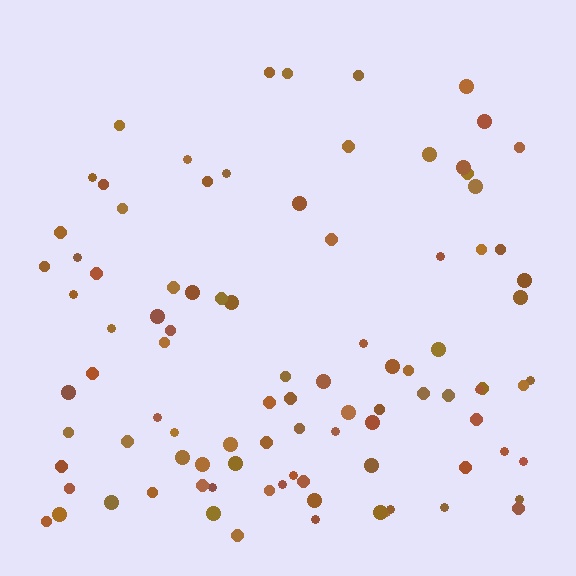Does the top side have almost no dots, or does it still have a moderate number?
Still a moderate number, just noticeably fewer than the bottom.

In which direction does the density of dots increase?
From top to bottom, with the bottom side densest.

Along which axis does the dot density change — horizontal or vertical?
Vertical.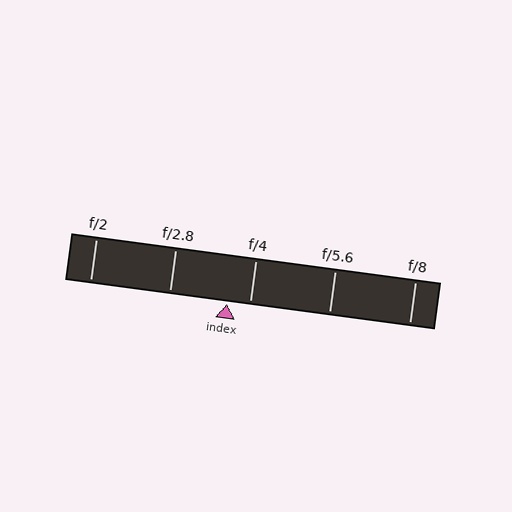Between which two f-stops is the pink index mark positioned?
The index mark is between f/2.8 and f/4.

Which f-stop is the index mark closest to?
The index mark is closest to f/4.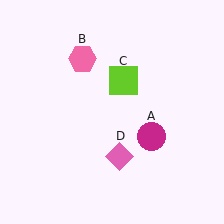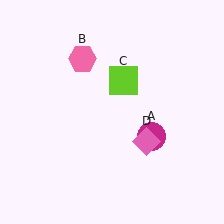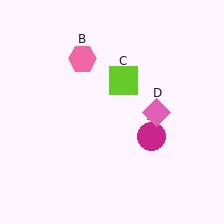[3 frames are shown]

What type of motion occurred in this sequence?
The pink diamond (object D) rotated counterclockwise around the center of the scene.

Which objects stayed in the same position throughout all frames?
Magenta circle (object A) and pink hexagon (object B) and lime square (object C) remained stationary.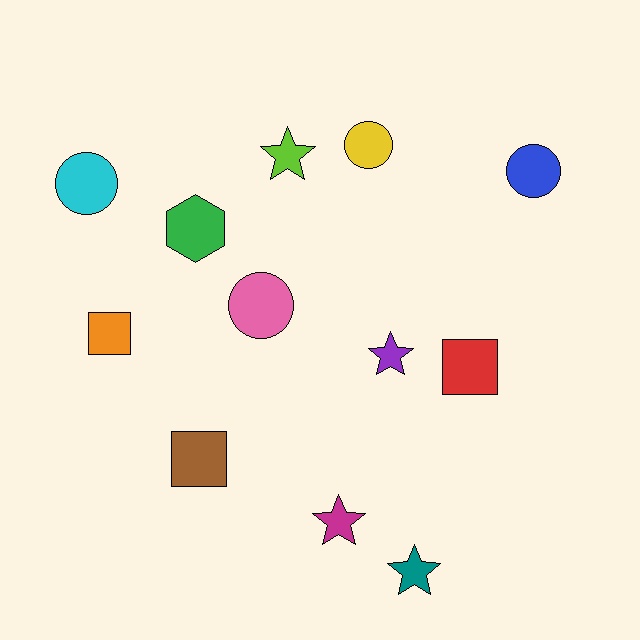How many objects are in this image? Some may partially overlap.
There are 12 objects.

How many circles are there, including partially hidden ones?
There are 4 circles.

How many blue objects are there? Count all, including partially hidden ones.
There is 1 blue object.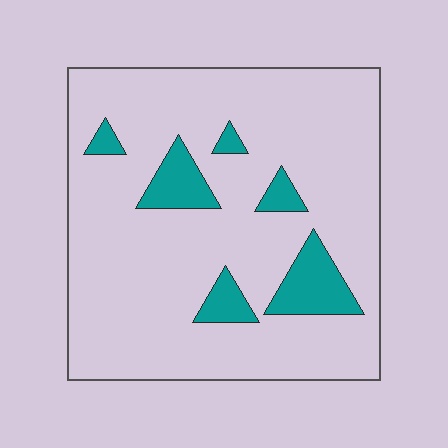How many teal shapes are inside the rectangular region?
6.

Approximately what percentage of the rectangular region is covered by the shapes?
Approximately 15%.